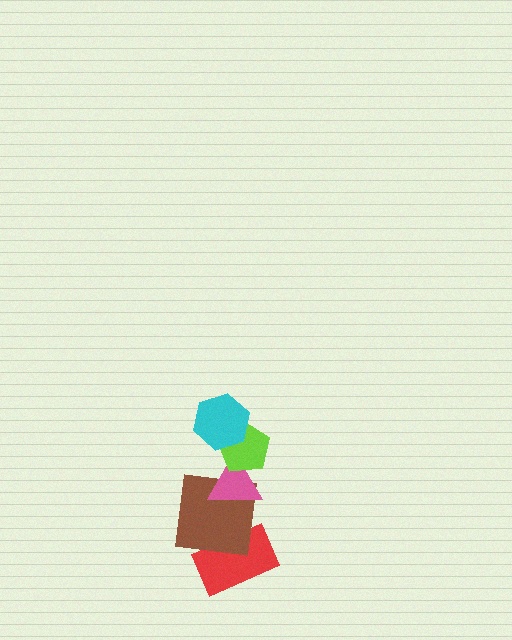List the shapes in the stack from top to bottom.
From top to bottom: the cyan hexagon, the lime pentagon, the pink triangle, the brown square, the red rectangle.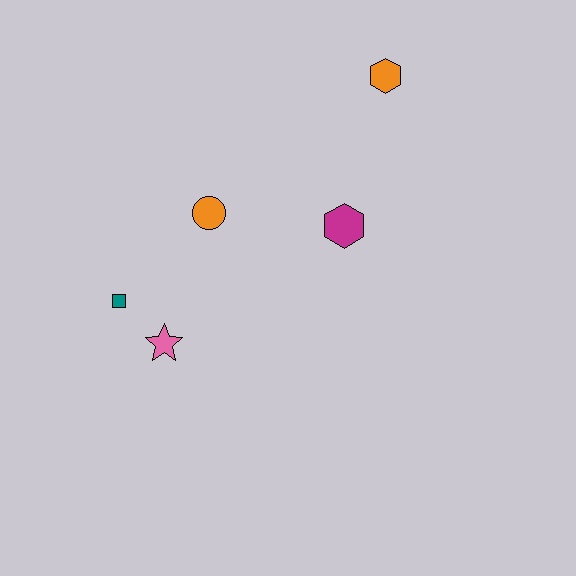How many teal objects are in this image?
There is 1 teal object.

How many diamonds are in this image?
There are no diamonds.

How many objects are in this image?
There are 5 objects.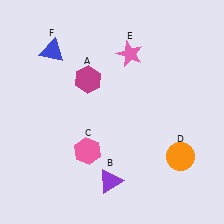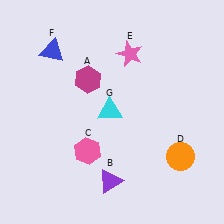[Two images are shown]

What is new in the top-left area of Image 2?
A cyan triangle (G) was added in the top-left area of Image 2.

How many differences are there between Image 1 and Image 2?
There is 1 difference between the two images.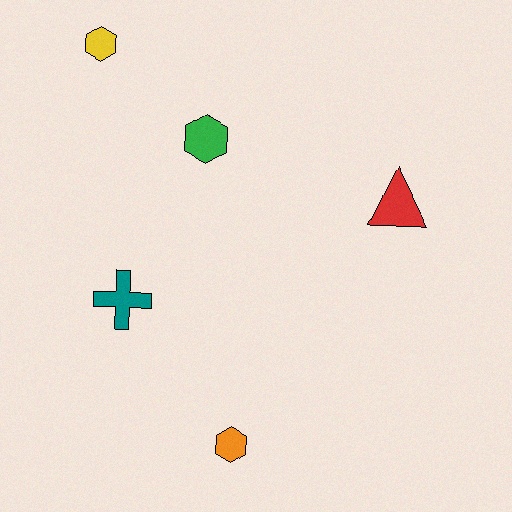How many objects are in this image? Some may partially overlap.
There are 5 objects.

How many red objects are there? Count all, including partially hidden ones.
There is 1 red object.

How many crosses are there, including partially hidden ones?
There is 1 cross.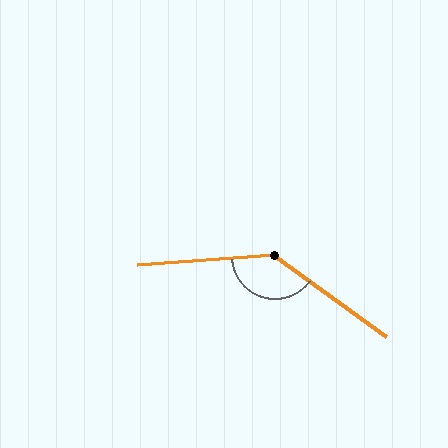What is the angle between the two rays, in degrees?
Approximately 140 degrees.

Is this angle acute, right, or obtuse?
It is obtuse.